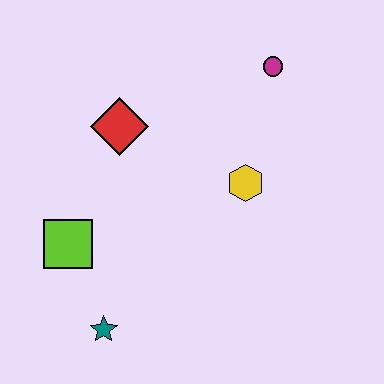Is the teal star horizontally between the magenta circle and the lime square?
Yes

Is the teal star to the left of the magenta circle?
Yes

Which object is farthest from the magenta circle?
The teal star is farthest from the magenta circle.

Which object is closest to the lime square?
The teal star is closest to the lime square.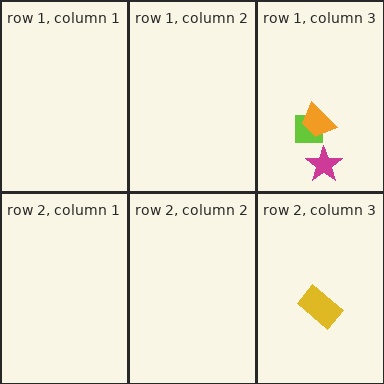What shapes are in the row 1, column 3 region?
The lime square, the magenta star, the orange trapezoid.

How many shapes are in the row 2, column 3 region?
1.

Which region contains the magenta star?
The row 1, column 3 region.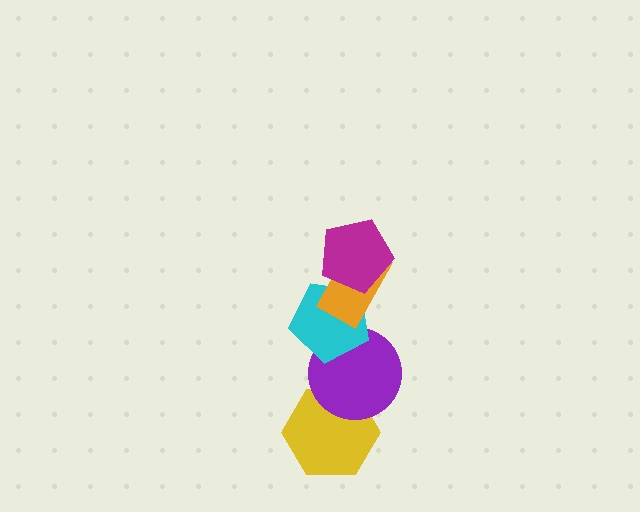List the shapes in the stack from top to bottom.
From top to bottom: the magenta pentagon, the orange rectangle, the cyan pentagon, the purple circle, the yellow hexagon.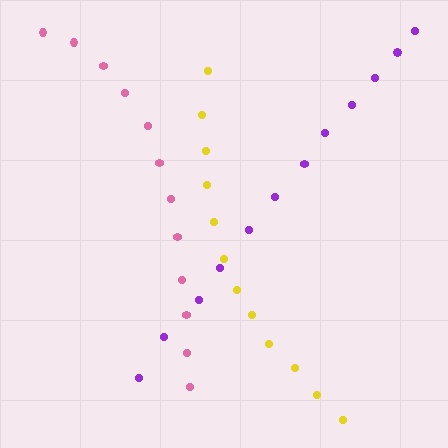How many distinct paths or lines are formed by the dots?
There are 3 distinct paths.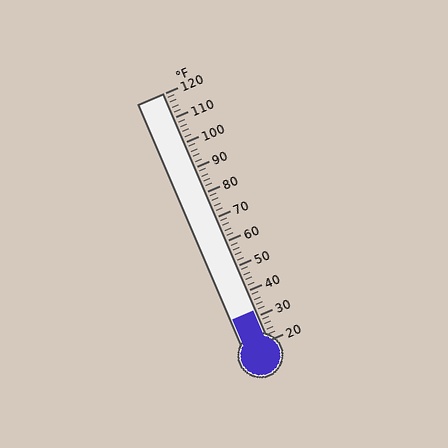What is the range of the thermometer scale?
The thermometer scale ranges from 20°F to 120°F.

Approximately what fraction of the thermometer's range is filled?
The thermometer is filled to approximately 10% of its range.